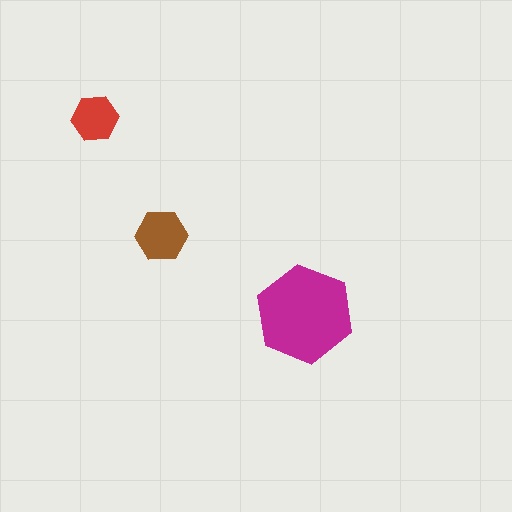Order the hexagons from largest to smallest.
the magenta one, the brown one, the red one.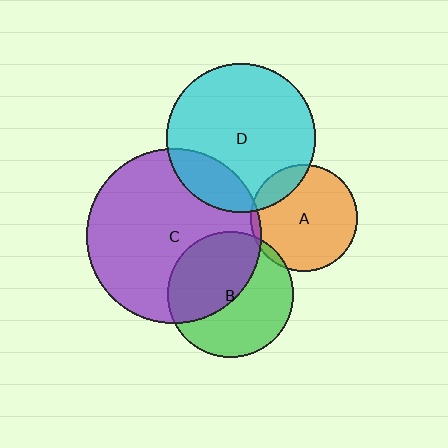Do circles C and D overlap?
Yes.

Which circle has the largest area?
Circle C (purple).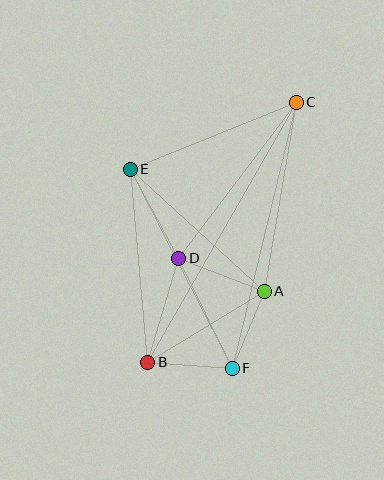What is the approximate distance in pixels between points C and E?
The distance between C and E is approximately 179 pixels.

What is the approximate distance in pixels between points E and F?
The distance between E and F is approximately 224 pixels.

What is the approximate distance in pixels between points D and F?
The distance between D and F is approximately 122 pixels.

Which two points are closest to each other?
Points A and F are closest to each other.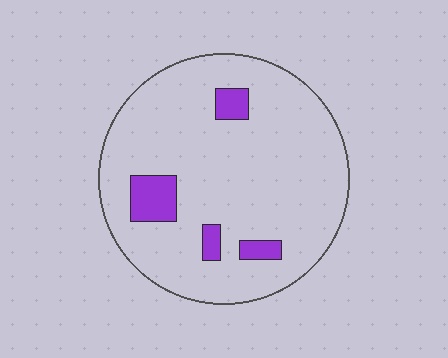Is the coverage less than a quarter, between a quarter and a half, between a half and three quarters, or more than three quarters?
Less than a quarter.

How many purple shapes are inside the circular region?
4.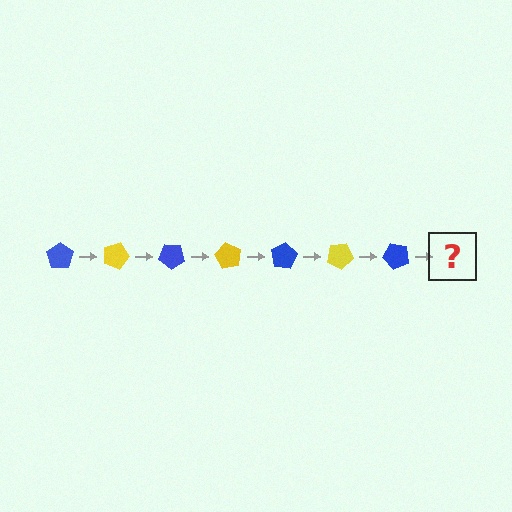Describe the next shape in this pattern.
It should be a yellow pentagon, rotated 140 degrees from the start.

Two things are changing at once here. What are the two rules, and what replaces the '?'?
The two rules are that it rotates 20 degrees each step and the color cycles through blue and yellow. The '?' should be a yellow pentagon, rotated 140 degrees from the start.